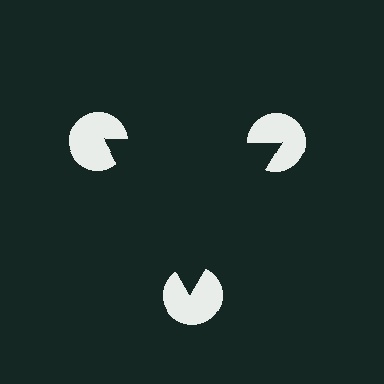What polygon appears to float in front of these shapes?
An illusory triangle — its edges are inferred from the aligned wedge cuts in the pac-man discs, not physically drawn.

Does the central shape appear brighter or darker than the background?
It typically appears slightly darker than the background, even though no actual brightness change is drawn.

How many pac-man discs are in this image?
There are 3 — one at each vertex of the illusory triangle.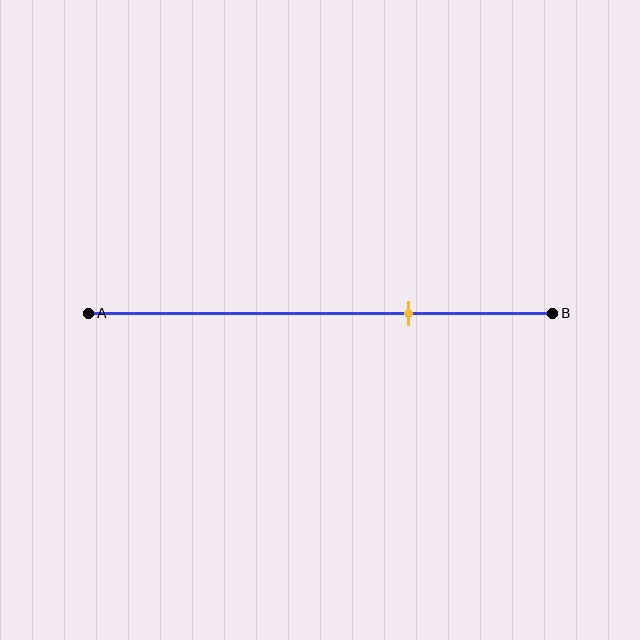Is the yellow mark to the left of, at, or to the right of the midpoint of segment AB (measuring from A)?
The yellow mark is to the right of the midpoint of segment AB.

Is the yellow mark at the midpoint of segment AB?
No, the mark is at about 70% from A, not at the 50% midpoint.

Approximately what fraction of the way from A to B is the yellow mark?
The yellow mark is approximately 70% of the way from A to B.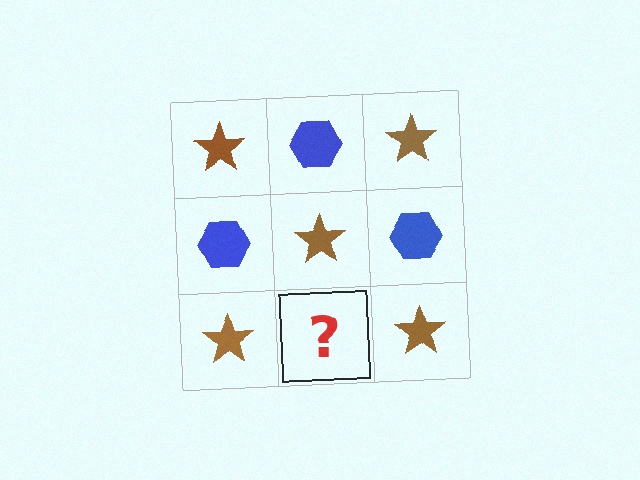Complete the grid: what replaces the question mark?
The question mark should be replaced with a blue hexagon.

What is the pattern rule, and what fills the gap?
The rule is that it alternates brown star and blue hexagon in a checkerboard pattern. The gap should be filled with a blue hexagon.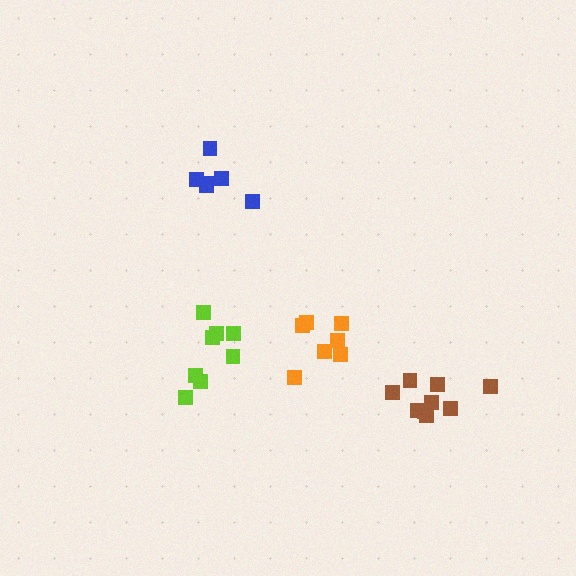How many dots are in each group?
Group 1: 6 dots, Group 2: 8 dots, Group 3: 9 dots, Group 4: 7 dots (30 total).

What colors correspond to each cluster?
The clusters are colored: blue, lime, brown, orange.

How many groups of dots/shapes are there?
There are 4 groups.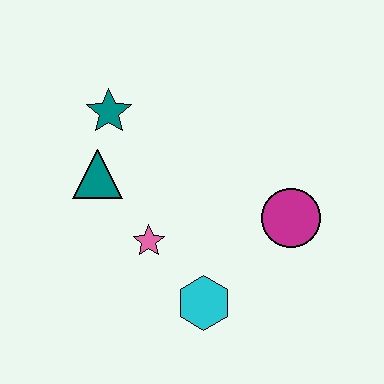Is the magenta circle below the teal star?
Yes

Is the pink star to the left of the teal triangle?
No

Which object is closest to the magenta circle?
The cyan hexagon is closest to the magenta circle.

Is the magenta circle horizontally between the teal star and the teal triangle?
No